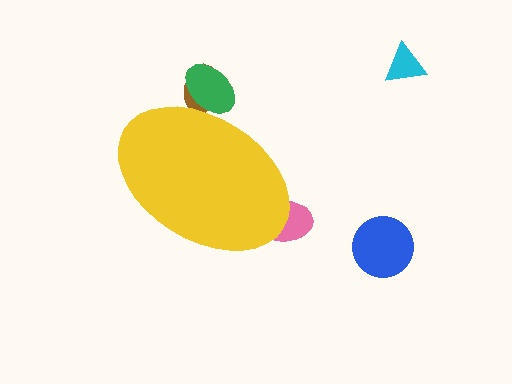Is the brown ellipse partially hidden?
Yes, the brown ellipse is partially hidden behind the yellow ellipse.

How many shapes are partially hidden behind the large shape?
3 shapes are partially hidden.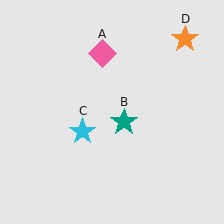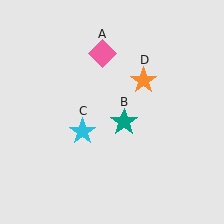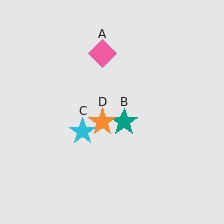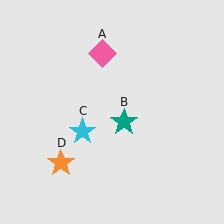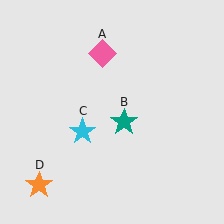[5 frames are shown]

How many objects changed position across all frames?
1 object changed position: orange star (object D).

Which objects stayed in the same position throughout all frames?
Pink diamond (object A) and teal star (object B) and cyan star (object C) remained stationary.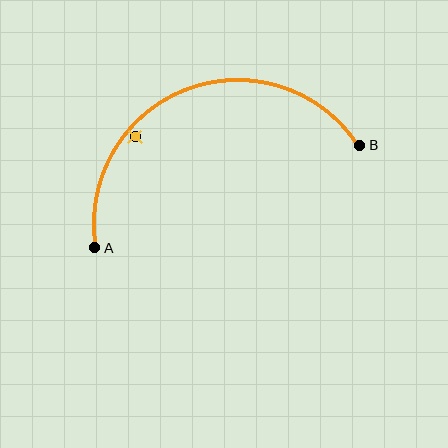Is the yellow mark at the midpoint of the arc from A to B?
No — the yellow mark does not lie on the arc at all. It sits slightly inside the curve.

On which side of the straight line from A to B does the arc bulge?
The arc bulges above the straight line connecting A and B.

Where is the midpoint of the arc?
The arc midpoint is the point on the curve farthest from the straight line joining A and B. It sits above that line.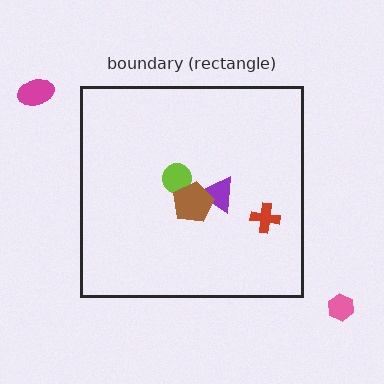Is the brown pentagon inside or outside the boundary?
Inside.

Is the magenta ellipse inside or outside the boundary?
Outside.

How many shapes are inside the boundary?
4 inside, 2 outside.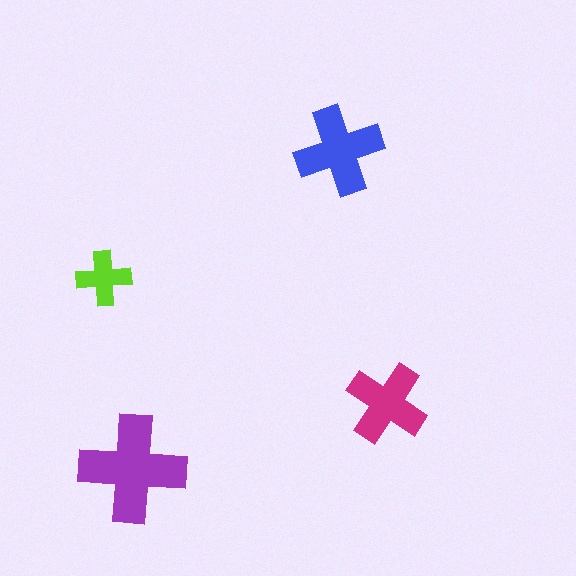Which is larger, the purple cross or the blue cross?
The purple one.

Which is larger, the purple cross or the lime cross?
The purple one.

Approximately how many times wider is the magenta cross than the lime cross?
About 1.5 times wider.